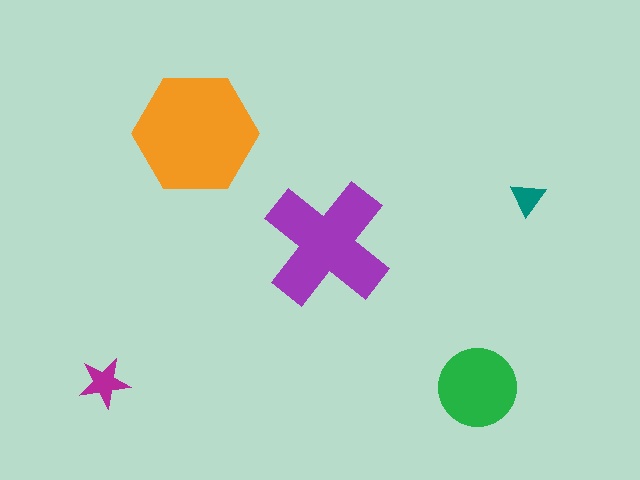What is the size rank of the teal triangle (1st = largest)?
5th.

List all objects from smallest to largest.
The teal triangle, the magenta star, the green circle, the purple cross, the orange hexagon.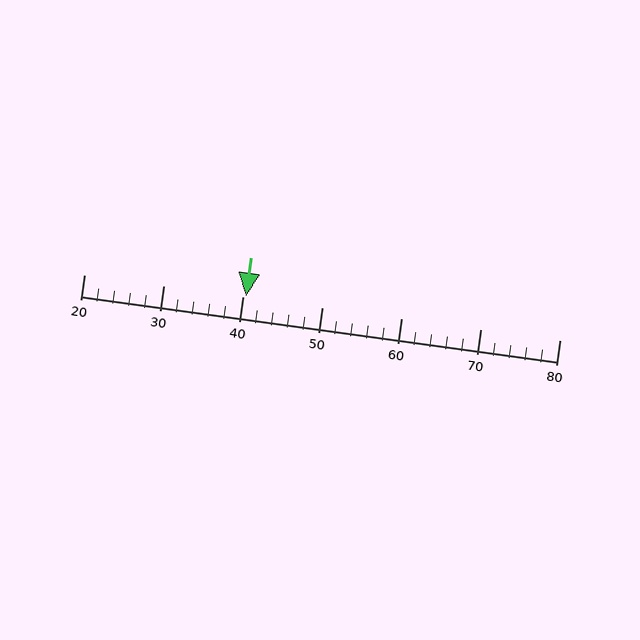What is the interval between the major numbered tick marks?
The major tick marks are spaced 10 units apart.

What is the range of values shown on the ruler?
The ruler shows values from 20 to 80.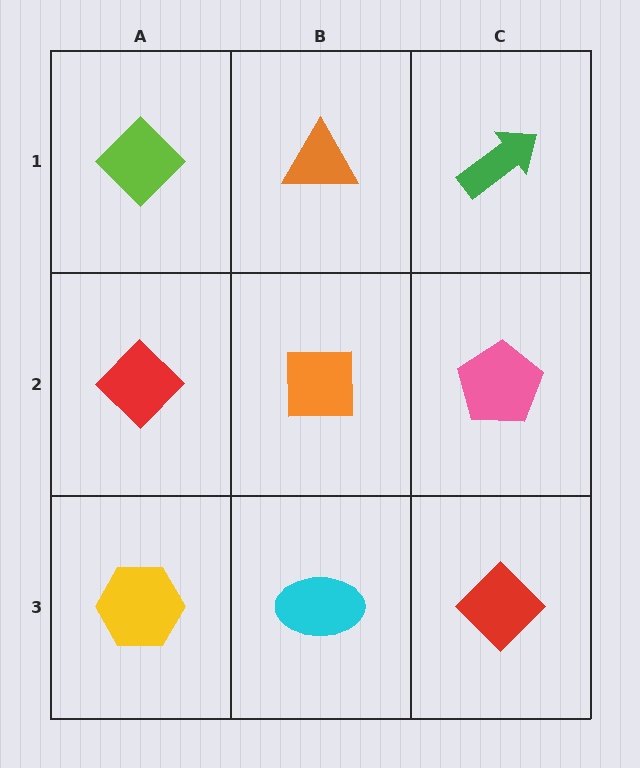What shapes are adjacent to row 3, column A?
A red diamond (row 2, column A), a cyan ellipse (row 3, column B).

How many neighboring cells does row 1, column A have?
2.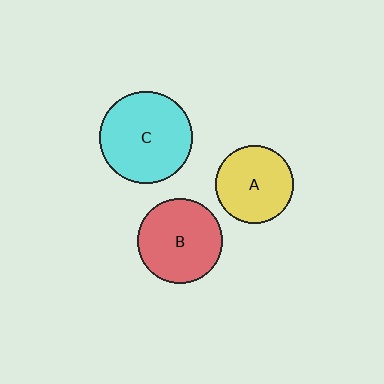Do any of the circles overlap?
No, none of the circles overlap.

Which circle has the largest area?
Circle C (cyan).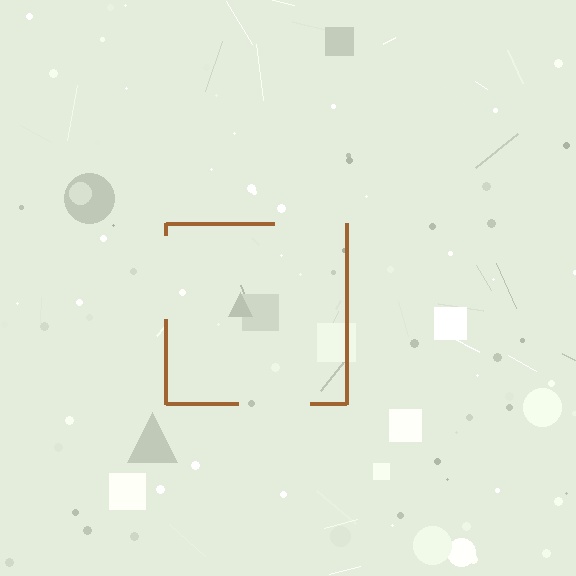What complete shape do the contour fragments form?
The contour fragments form a square.